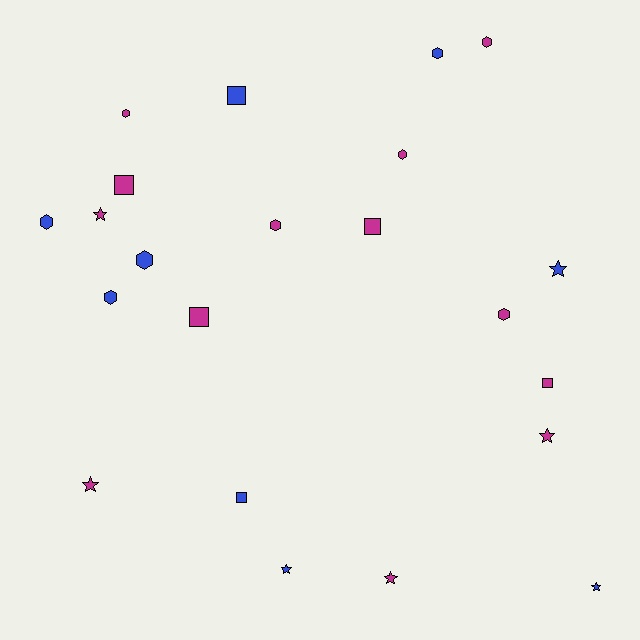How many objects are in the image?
There are 22 objects.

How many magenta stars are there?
There are 4 magenta stars.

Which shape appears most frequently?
Hexagon, with 9 objects.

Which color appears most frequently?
Magenta, with 13 objects.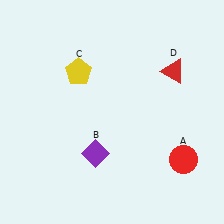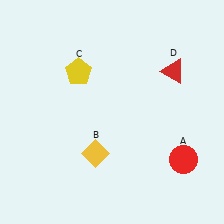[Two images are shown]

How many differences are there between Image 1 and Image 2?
There is 1 difference between the two images.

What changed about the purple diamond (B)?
In Image 1, B is purple. In Image 2, it changed to yellow.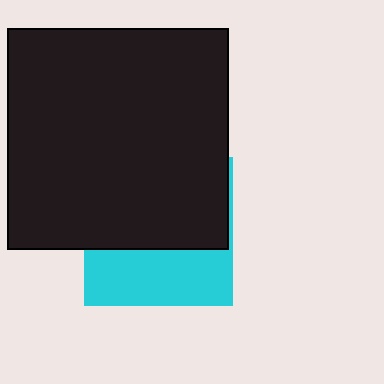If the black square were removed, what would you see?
You would see the complete cyan square.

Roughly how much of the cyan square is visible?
A small part of it is visible (roughly 39%).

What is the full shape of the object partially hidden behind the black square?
The partially hidden object is a cyan square.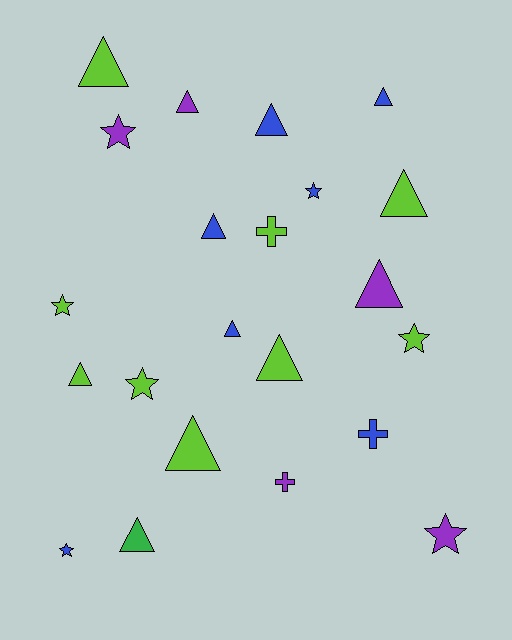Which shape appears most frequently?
Triangle, with 12 objects.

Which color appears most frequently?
Lime, with 9 objects.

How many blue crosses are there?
There is 1 blue cross.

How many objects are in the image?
There are 22 objects.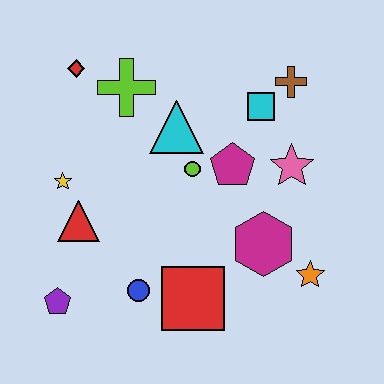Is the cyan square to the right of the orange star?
No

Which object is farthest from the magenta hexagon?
The red diamond is farthest from the magenta hexagon.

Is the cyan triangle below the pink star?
No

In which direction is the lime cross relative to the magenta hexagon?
The lime cross is above the magenta hexagon.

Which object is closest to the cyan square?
The brown cross is closest to the cyan square.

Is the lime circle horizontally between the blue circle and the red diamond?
No